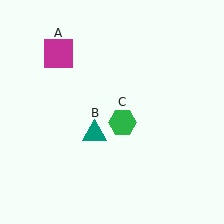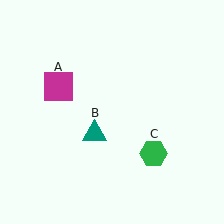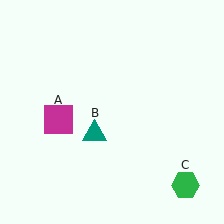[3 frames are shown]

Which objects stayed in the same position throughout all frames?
Teal triangle (object B) remained stationary.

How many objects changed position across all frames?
2 objects changed position: magenta square (object A), green hexagon (object C).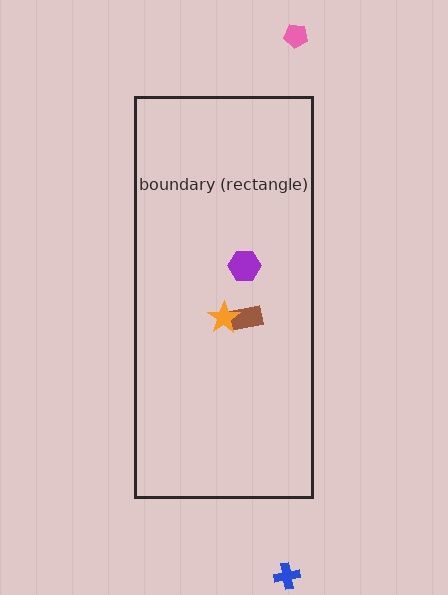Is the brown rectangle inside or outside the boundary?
Inside.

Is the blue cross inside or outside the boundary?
Outside.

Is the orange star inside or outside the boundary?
Inside.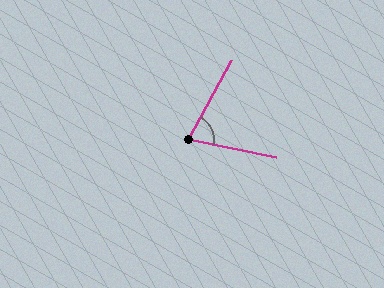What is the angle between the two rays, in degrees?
Approximately 73 degrees.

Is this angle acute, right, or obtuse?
It is acute.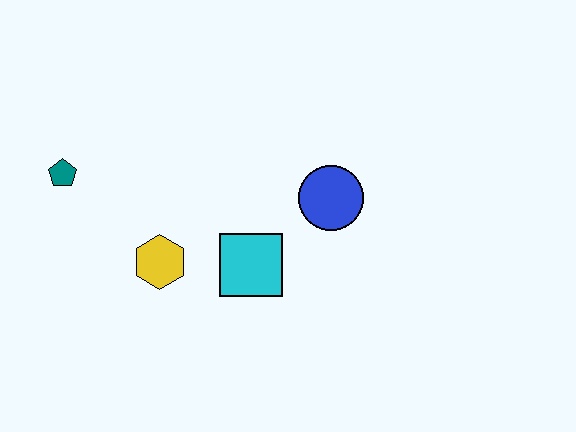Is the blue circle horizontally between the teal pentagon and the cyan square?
No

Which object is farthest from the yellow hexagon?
The blue circle is farthest from the yellow hexagon.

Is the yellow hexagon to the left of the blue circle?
Yes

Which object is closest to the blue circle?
The cyan square is closest to the blue circle.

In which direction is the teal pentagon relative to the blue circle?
The teal pentagon is to the left of the blue circle.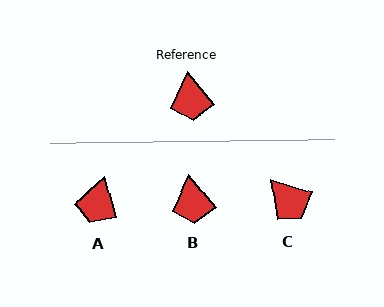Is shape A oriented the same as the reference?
No, it is off by about 25 degrees.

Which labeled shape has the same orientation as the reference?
B.